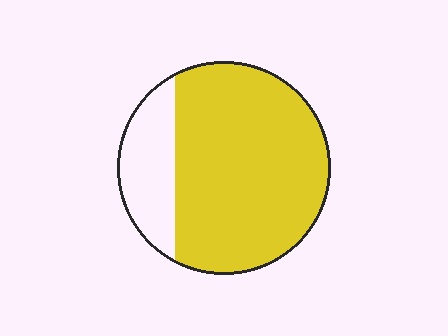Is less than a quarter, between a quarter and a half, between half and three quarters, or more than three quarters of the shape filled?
More than three quarters.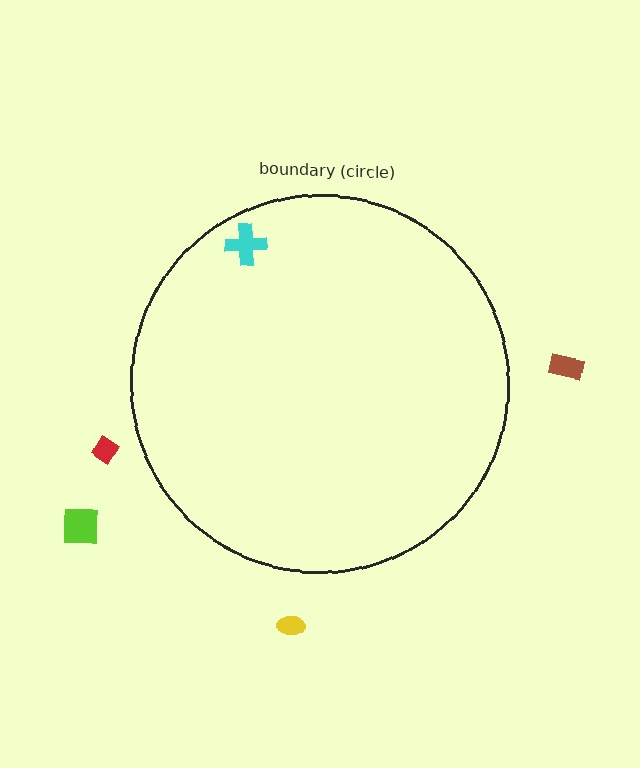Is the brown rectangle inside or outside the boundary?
Outside.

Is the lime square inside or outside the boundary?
Outside.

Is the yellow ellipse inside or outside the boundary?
Outside.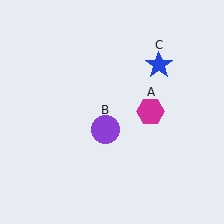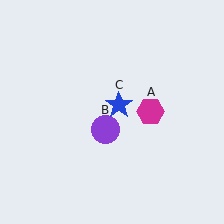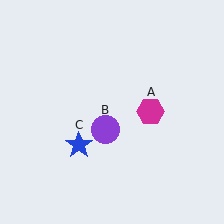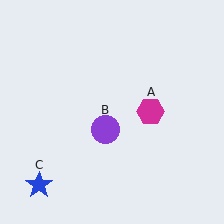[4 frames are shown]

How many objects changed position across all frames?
1 object changed position: blue star (object C).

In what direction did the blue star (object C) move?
The blue star (object C) moved down and to the left.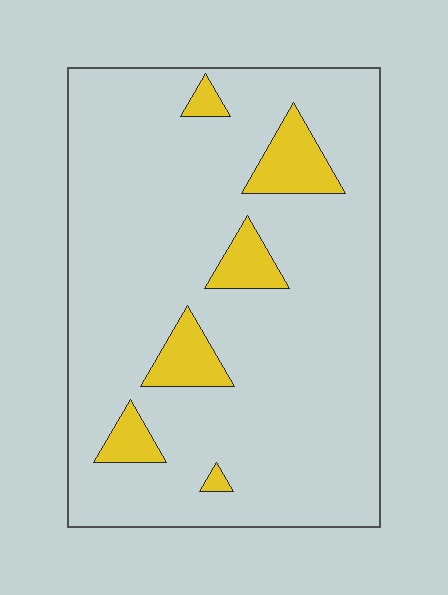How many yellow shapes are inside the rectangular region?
6.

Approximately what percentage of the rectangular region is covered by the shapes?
Approximately 10%.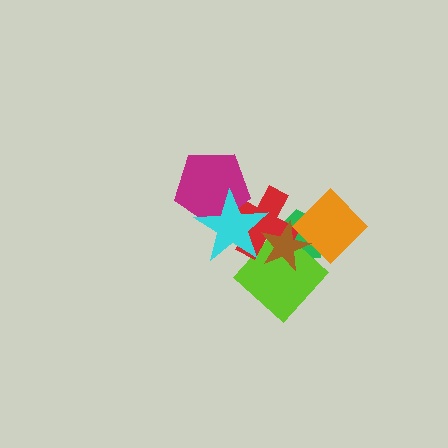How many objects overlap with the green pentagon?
4 objects overlap with the green pentagon.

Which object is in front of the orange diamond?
The brown star is in front of the orange diamond.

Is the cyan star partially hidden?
Yes, it is partially covered by another shape.